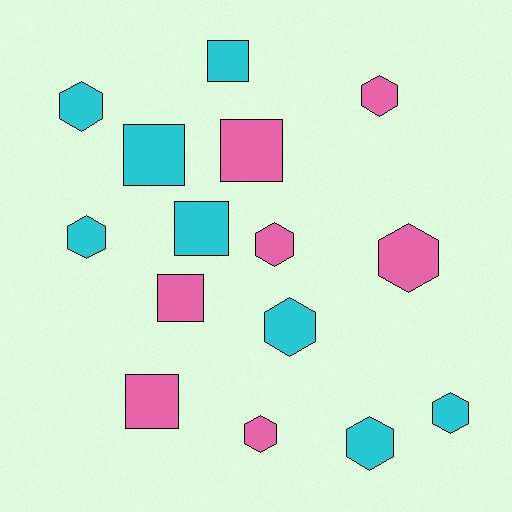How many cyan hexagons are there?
There are 5 cyan hexagons.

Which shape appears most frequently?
Hexagon, with 9 objects.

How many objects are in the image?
There are 15 objects.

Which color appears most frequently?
Cyan, with 8 objects.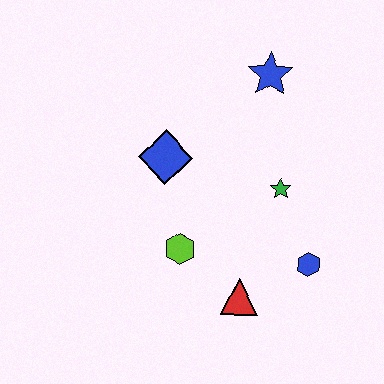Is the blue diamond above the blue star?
No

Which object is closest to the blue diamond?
The lime hexagon is closest to the blue diamond.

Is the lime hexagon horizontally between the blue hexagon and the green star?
No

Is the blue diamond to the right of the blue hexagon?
No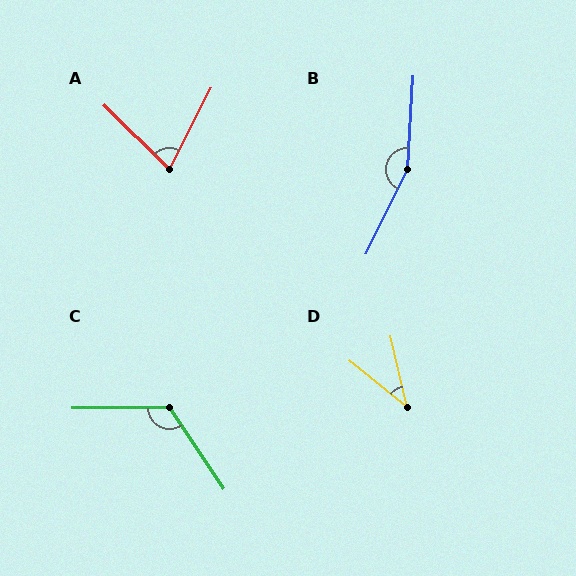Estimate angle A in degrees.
Approximately 72 degrees.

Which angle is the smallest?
D, at approximately 38 degrees.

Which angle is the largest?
B, at approximately 157 degrees.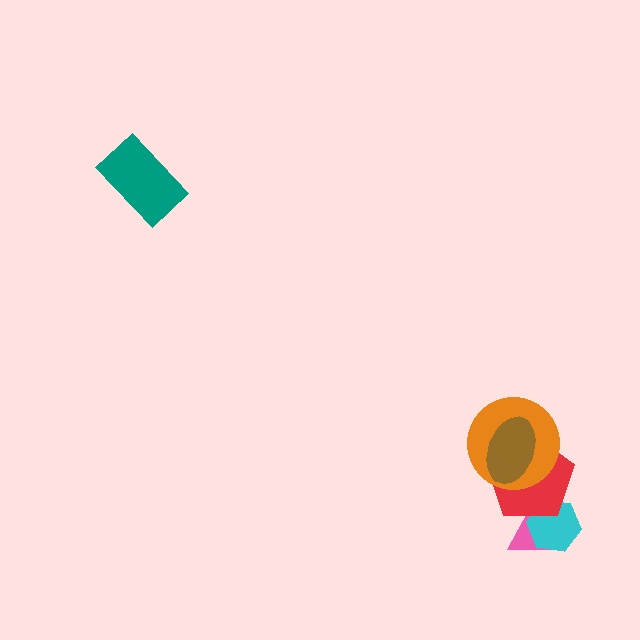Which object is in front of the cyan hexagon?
The red pentagon is in front of the cyan hexagon.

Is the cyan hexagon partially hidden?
Yes, it is partially covered by another shape.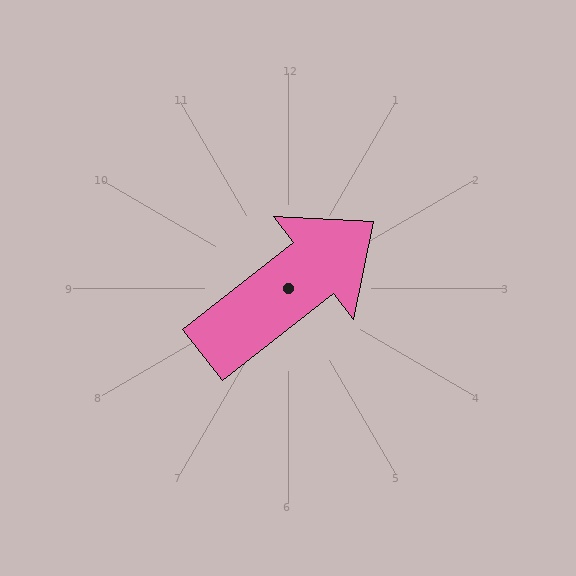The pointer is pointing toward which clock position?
Roughly 2 o'clock.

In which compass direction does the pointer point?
Northeast.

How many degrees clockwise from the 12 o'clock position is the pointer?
Approximately 52 degrees.